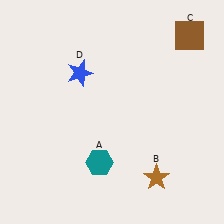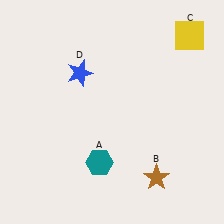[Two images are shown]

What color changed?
The square (C) changed from brown in Image 1 to yellow in Image 2.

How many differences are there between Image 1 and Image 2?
There is 1 difference between the two images.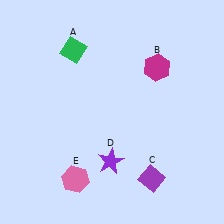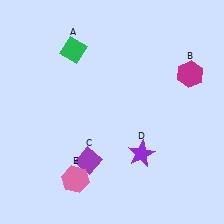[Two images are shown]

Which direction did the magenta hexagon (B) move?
The magenta hexagon (B) moved right.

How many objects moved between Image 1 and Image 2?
3 objects moved between the two images.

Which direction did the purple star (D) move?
The purple star (D) moved right.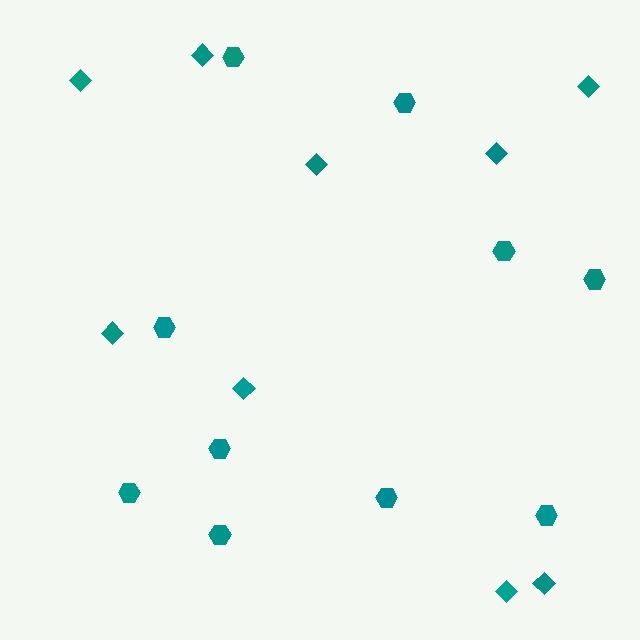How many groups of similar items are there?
There are 2 groups: one group of hexagons (10) and one group of diamonds (9).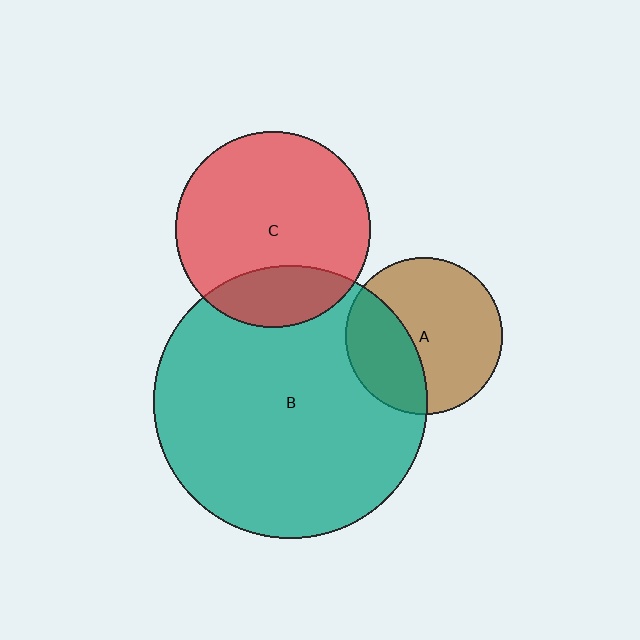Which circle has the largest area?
Circle B (teal).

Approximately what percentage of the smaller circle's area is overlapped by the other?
Approximately 35%.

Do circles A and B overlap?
Yes.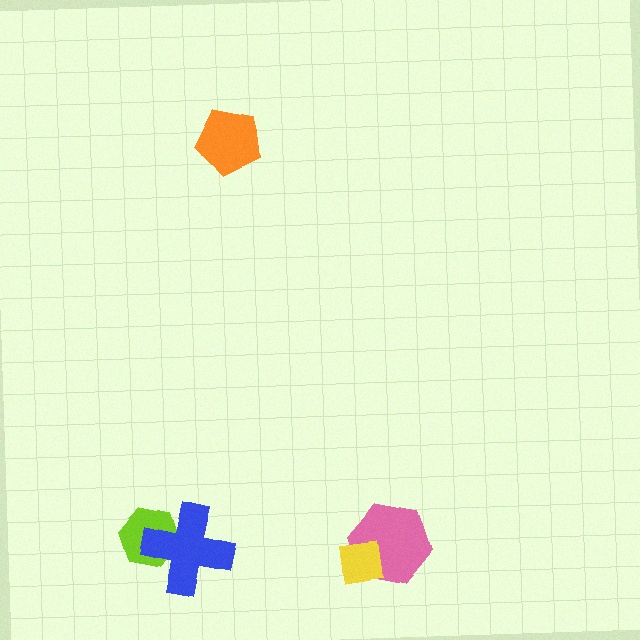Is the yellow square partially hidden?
No, no other shape covers it.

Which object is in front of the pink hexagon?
The yellow square is in front of the pink hexagon.